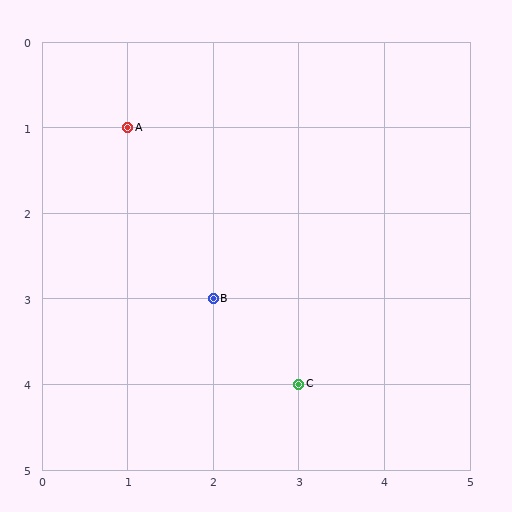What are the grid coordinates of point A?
Point A is at grid coordinates (1, 1).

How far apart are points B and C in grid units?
Points B and C are 1 column and 1 row apart (about 1.4 grid units diagonally).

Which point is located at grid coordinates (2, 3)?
Point B is at (2, 3).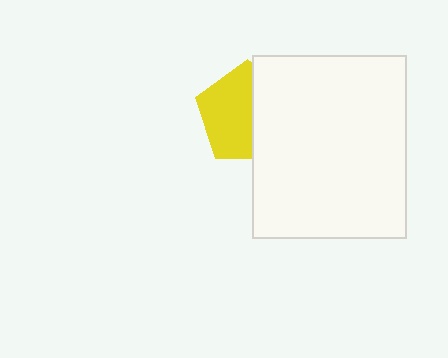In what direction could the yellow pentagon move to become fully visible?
The yellow pentagon could move left. That would shift it out from behind the white rectangle entirely.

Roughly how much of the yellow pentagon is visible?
About half of it is visible (roughly 55%).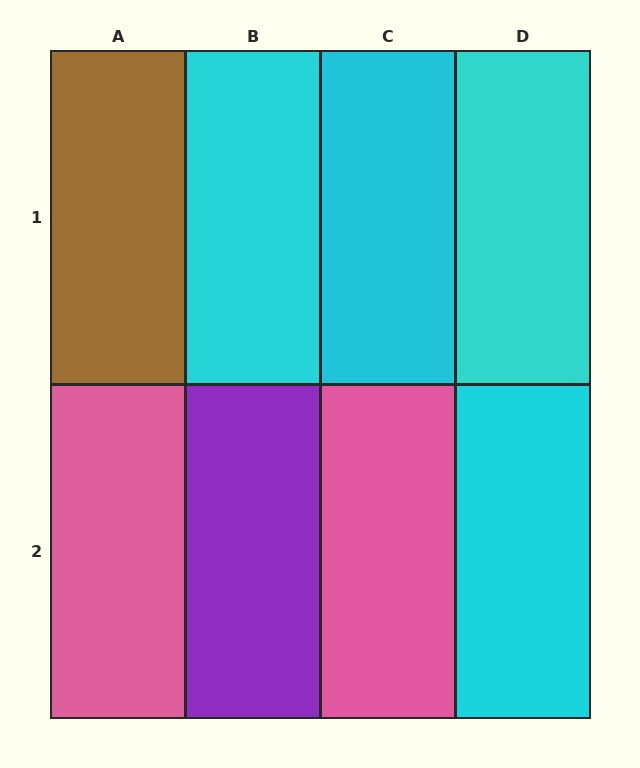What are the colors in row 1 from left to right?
Brown, cyan, cyan, cyan.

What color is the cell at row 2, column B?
Purple.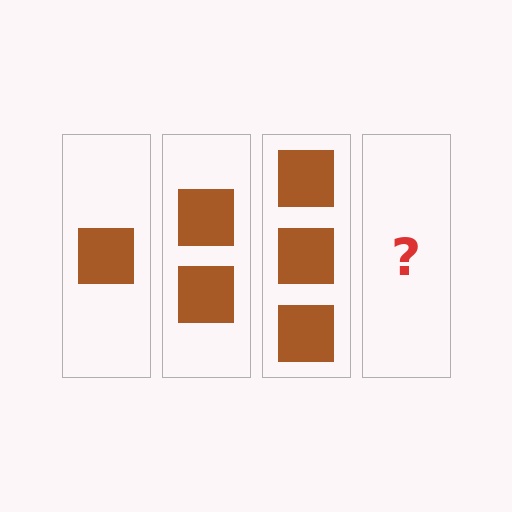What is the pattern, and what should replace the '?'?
The pattern is that each step adds one more square. The '?' should be 4 squares.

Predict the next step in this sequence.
The next step is 4 squares.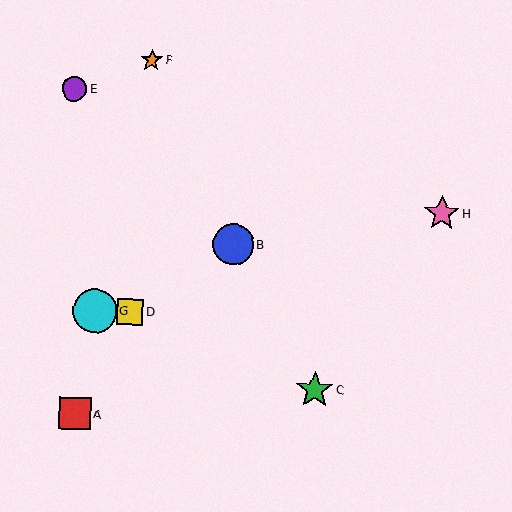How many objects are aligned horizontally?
2 objects (D, G) are aligned horizontally.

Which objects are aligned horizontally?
Objects D, G are aligned horizontally.